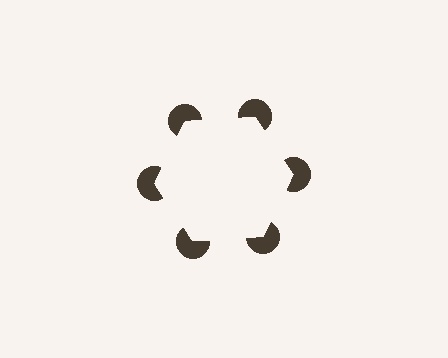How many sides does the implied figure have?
6 sides.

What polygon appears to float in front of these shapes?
An illusory hexagon — its edges are inferred from the aligned wedge cuts in the pac-man discs, not physically drawn.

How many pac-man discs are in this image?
There are 6 — one at each vertex of the illusory hexagon.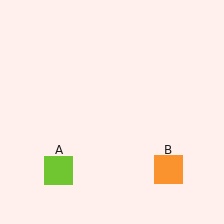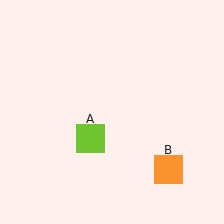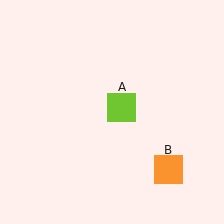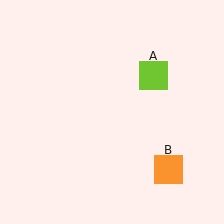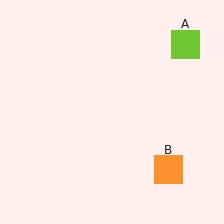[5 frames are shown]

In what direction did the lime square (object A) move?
The lime square (object A) moved up and to the right.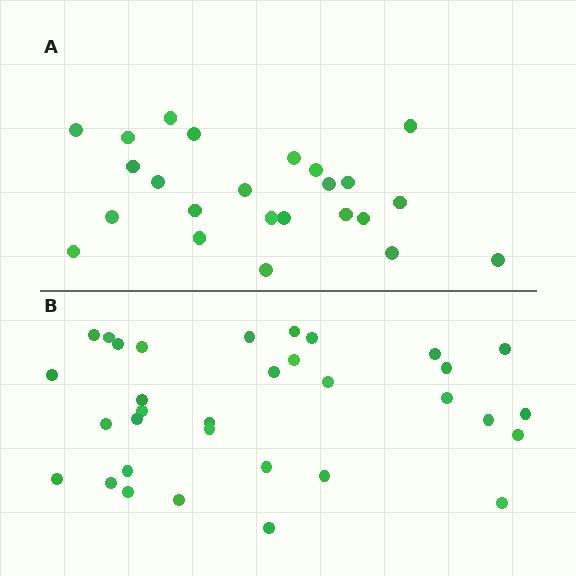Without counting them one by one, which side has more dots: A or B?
Region B (the bottom region) has more dots.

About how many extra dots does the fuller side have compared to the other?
Region B has roughly 8 or so more dots than region A.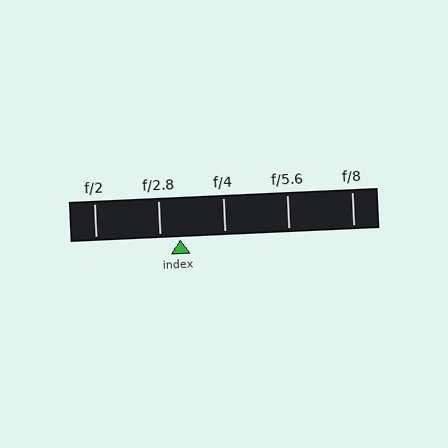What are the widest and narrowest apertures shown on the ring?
The widest aperture shown is f/2 and the narrowest is f/8.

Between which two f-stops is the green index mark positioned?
The index mark is between f/2.8 and f/4.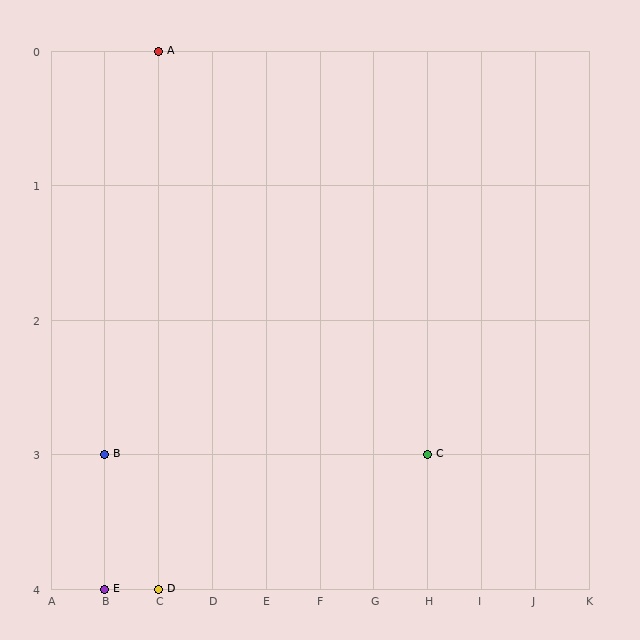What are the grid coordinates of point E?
Point E is at grid coordinates (B, 4).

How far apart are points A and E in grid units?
Points A and E are 1 column and 4 rows apart (about 4.1 grid units diagonally).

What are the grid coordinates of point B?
Point B is at grid coordinates (B, 3).